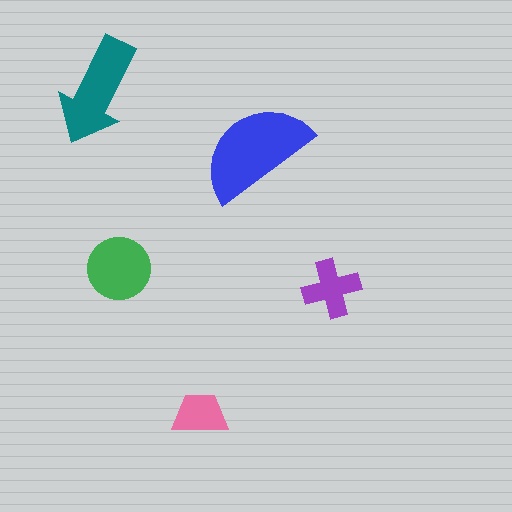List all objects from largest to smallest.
The blue semicircle, the teal arrow, the green circle, the purple cross, the pink trapezoid.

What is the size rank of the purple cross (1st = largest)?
4th.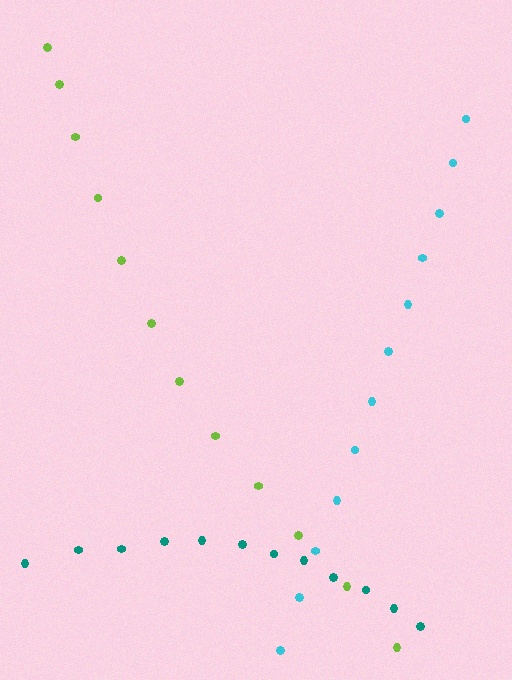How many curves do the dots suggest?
There are 3 distinct paths.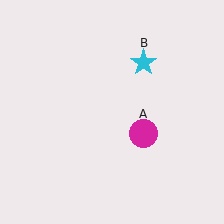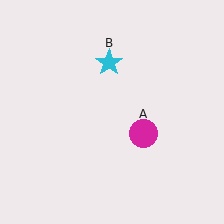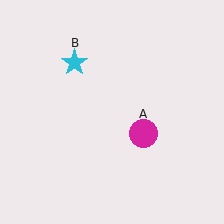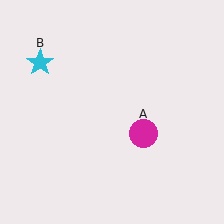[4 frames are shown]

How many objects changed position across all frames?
1 object changed position: cyan star (object B).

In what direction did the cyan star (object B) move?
The cyan star (object B) moved left.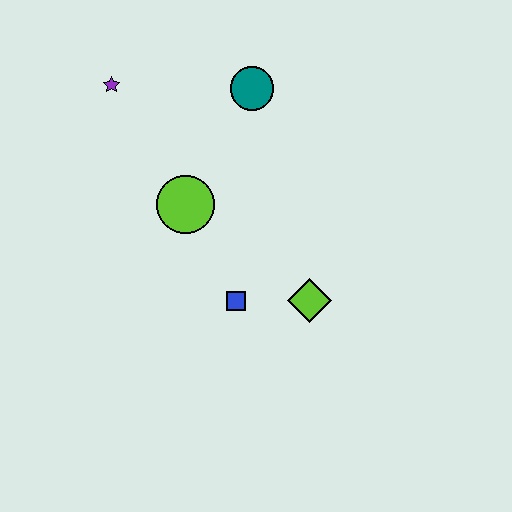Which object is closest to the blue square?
The lime diamond is closest to the blue square.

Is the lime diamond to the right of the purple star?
Yes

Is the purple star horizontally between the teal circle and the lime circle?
No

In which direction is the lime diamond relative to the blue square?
The lime diamond is to the right of the blue square.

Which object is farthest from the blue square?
The purple star is farthest from the blue square.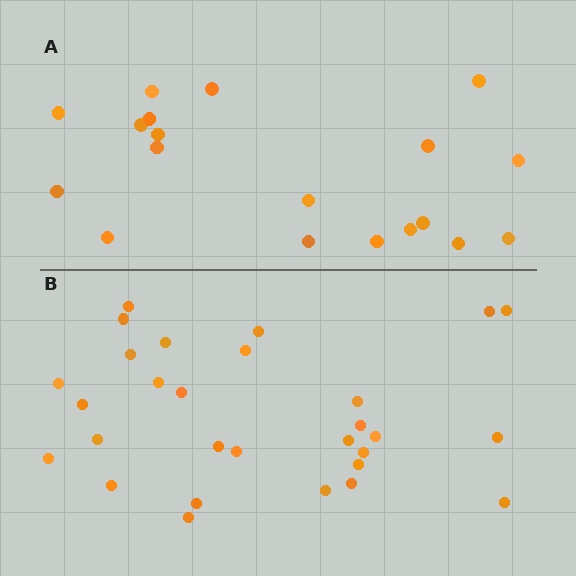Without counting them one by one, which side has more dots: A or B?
Region B (the bottom region) has more dots.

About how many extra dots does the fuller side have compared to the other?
Region B has roughly 10 or so more dots than region A.